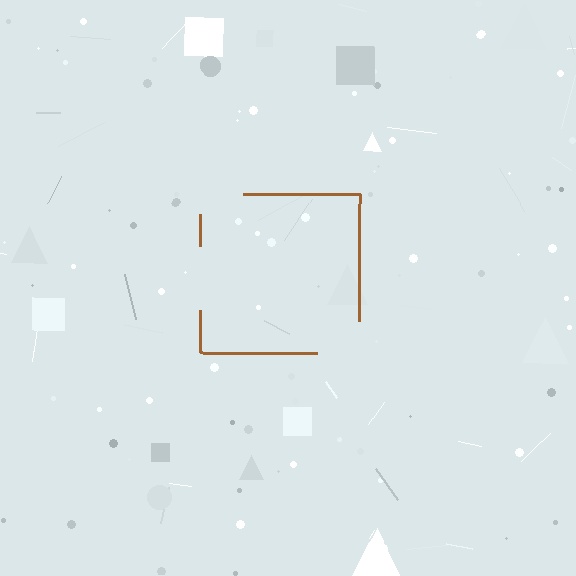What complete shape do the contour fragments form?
The contour fragments form a square.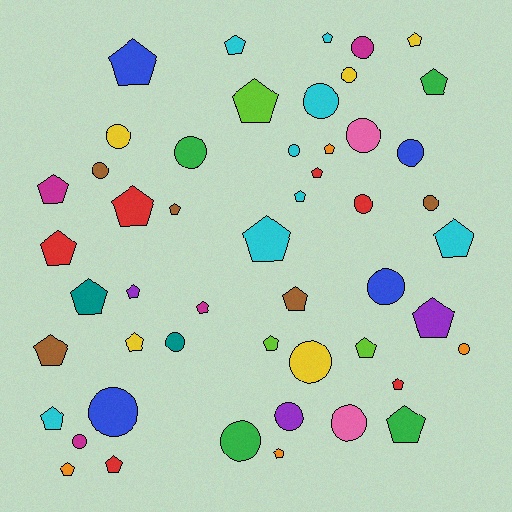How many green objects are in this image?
There are 4 green objects.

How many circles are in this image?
There are 20 circles.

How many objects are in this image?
There are 50 objects.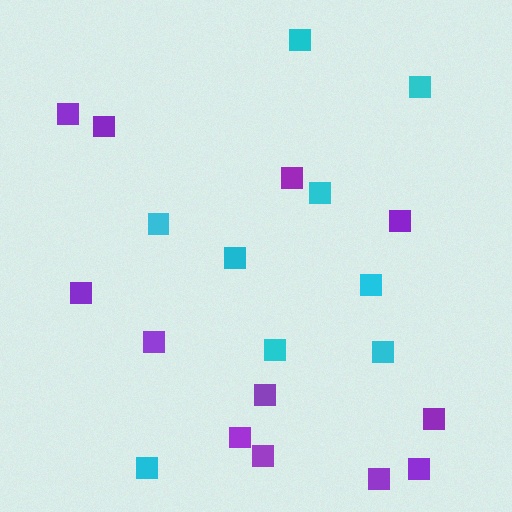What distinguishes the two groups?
There are 2 groups: one group of cyan squares (9) and one group of purple squares (12).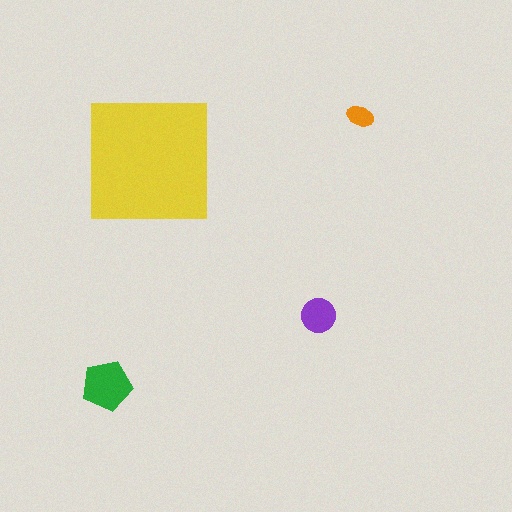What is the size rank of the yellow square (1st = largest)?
1st.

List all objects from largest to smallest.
The yellow square, the green pentagon, the purple circle, the orange ellipse.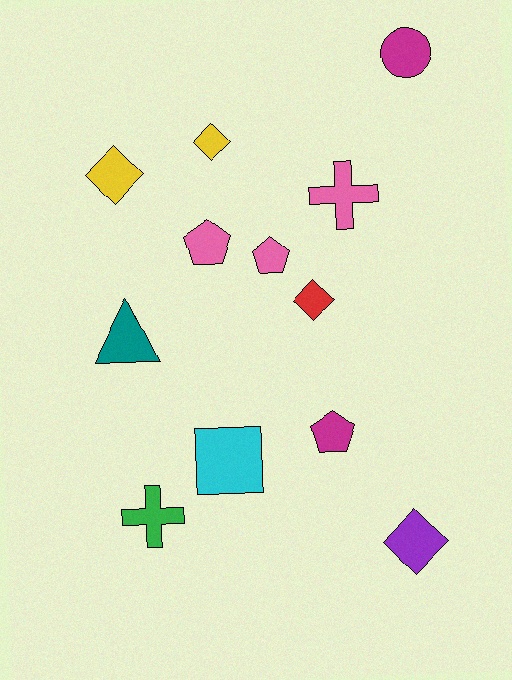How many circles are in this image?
There is 1 circle.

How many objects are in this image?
There are 12 objects.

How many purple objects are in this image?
There is 1 purple object.